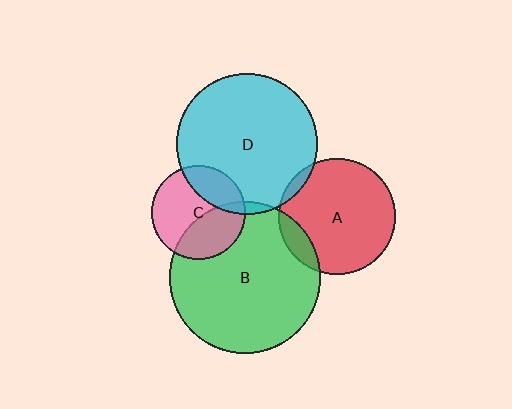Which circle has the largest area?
Circle B (green).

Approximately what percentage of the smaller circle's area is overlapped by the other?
Approximately 25%.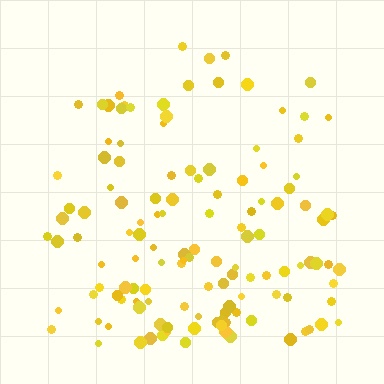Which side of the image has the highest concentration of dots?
The bottom.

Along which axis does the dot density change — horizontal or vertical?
Vertical.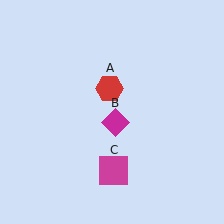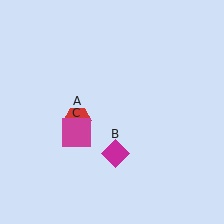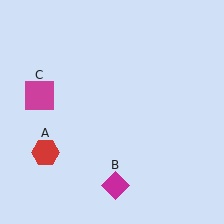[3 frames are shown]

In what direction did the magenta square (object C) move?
The magenta square (object C) moved up and to the left.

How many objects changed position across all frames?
3 objects changed position: red hexagon (object A), magenta diamond (object B), magenta square (object C).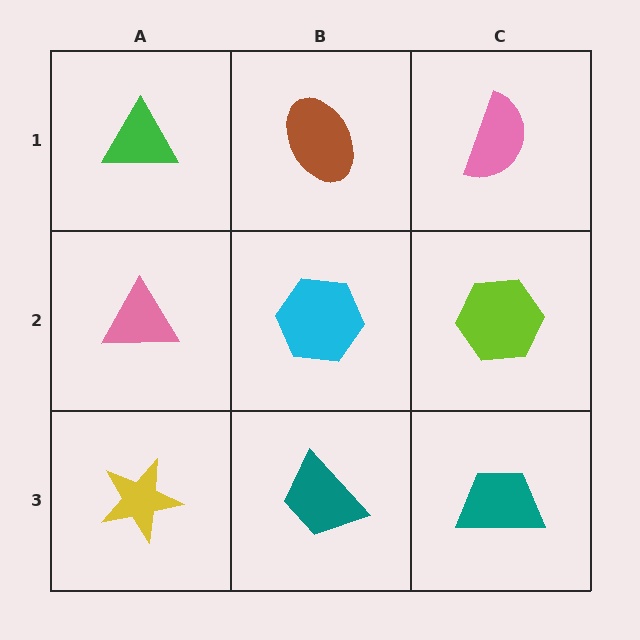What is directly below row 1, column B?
A cyan hexagon.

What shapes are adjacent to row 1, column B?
A cyan hexagon (row 2, column B), a green triangle (row 1, column A), a pink semicircle (row 1, column C).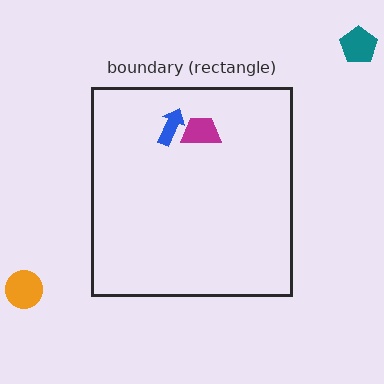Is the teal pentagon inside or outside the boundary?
Outside.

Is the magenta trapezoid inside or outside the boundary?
Inside.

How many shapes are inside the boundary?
2 inside, 2 outside.